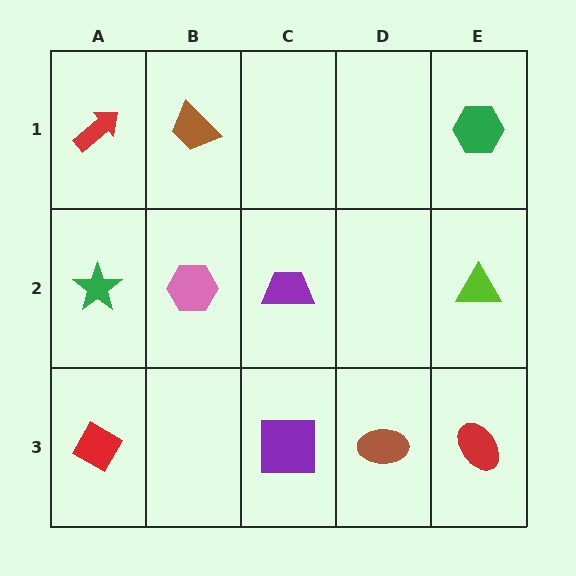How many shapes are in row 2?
4 shapes.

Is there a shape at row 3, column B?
No, that cell is empty.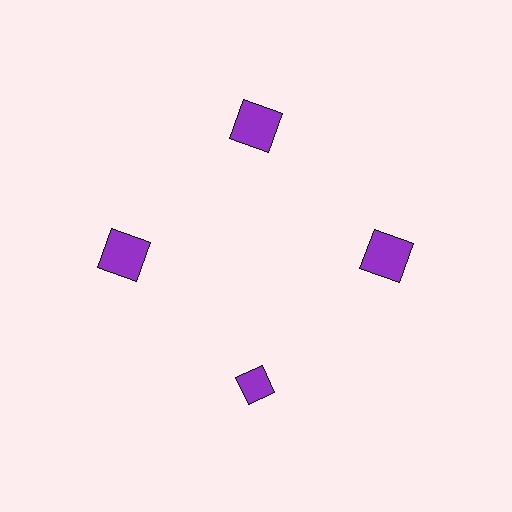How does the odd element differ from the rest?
It has a different shape: diamond instead of square.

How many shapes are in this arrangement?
There are 4 shapes arranged in a ring pattern.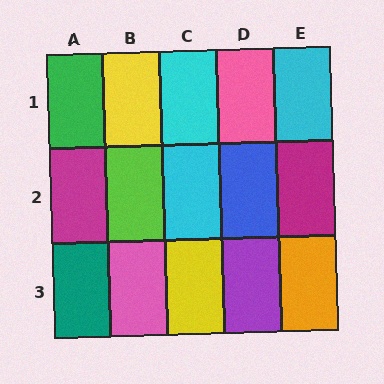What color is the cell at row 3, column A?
Teal.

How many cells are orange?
1 cell is orange.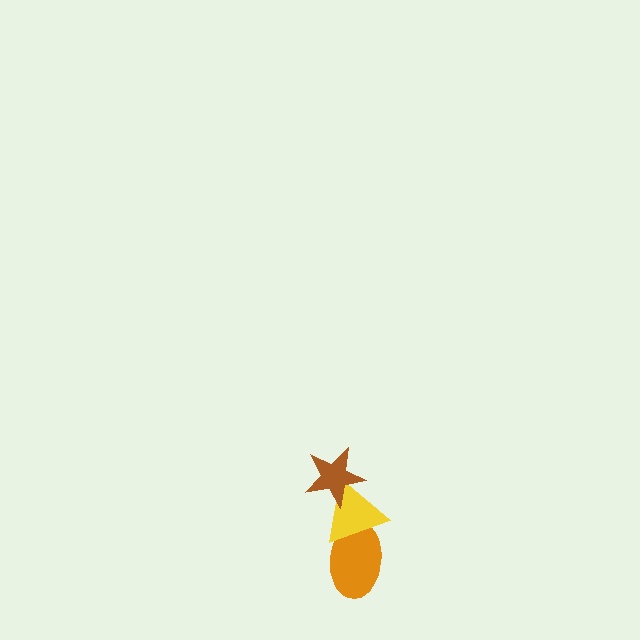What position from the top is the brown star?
The brown star is 1st from the top.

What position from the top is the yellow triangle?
The yellow triangle is 2nd from the top.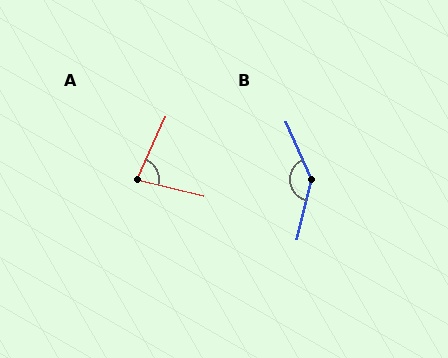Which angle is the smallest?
A, at approximately 79 degrees.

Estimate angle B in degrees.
Approximately 143 degrees.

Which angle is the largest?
B, at approximately 143 degrees.